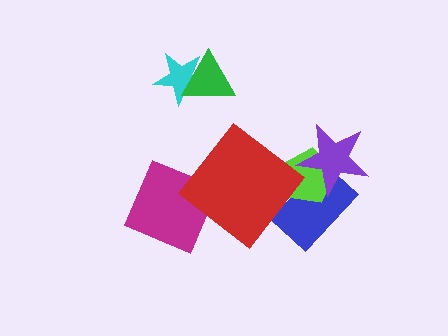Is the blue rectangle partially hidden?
Yes, it is partially covered by another shape.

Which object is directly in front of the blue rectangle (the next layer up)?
The lime pentagon is directly in front of the blue rectangle.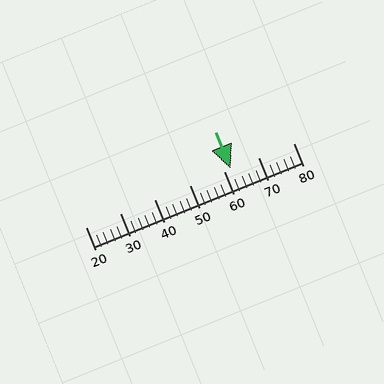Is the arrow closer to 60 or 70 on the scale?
The arrow is closer to 60.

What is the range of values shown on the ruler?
The ruler shows values from 20 to 80.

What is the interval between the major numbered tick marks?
The major tick marks are spaced 10 units apart.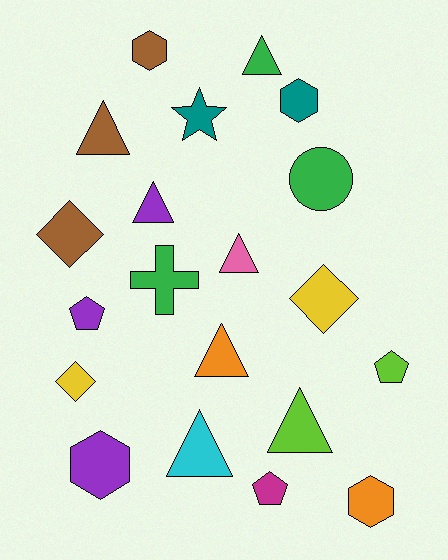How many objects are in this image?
There are 20 objects.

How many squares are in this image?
There are no squares.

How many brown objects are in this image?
There are 3 brown objects.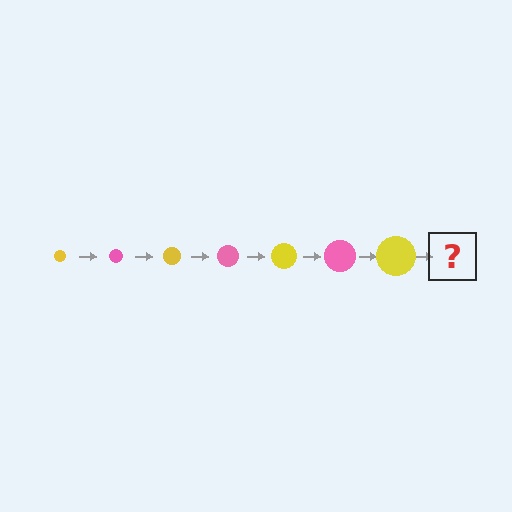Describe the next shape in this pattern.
It should be a pink circle, larger than the previous one.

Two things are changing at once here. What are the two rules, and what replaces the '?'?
The two rules are that the circle grows larger each step and the color cycles through yellow and pink. The '?' should be a pink circle, larger than the previous one.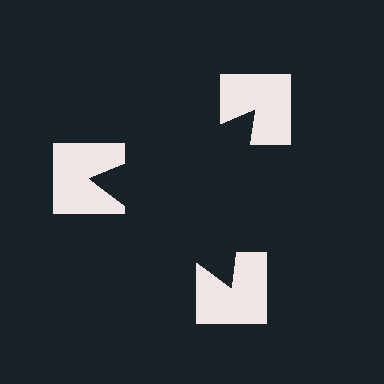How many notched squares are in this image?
There are 3 — one at each vertex of the illusory triangle.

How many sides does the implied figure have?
3 sides.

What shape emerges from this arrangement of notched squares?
An illusory triangle — its edges are inferred from the aligned wedge cuts in the notched squares, not physically drawn.